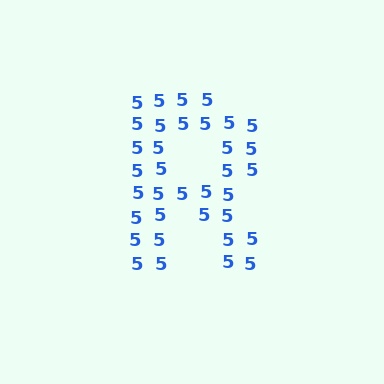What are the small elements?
The small elements are digit 5's.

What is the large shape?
The large shape is the letter R.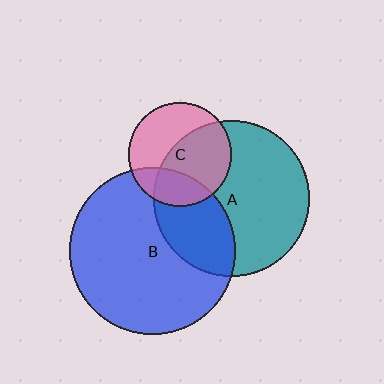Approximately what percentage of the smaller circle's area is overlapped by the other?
Approximately 55%.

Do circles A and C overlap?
Yes.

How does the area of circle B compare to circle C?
Approximately 2.6 times.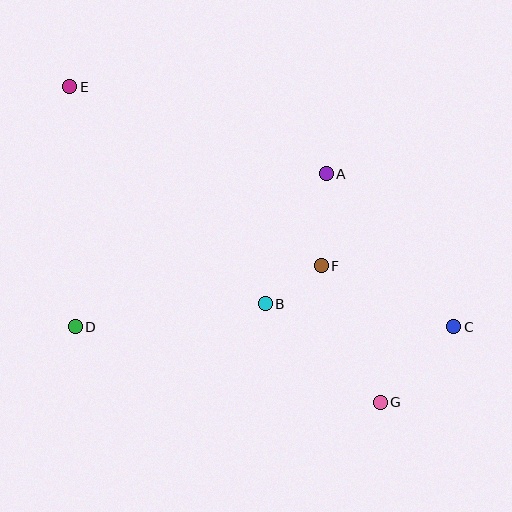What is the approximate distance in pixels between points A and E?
The distance between A and E is approximately 271 pixels.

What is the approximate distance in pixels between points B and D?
The distance between B and D is approximately 191 pixels.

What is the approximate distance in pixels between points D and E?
The distance between D and E is approximately 240 pixels.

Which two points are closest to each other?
Points B and F are closest to each other.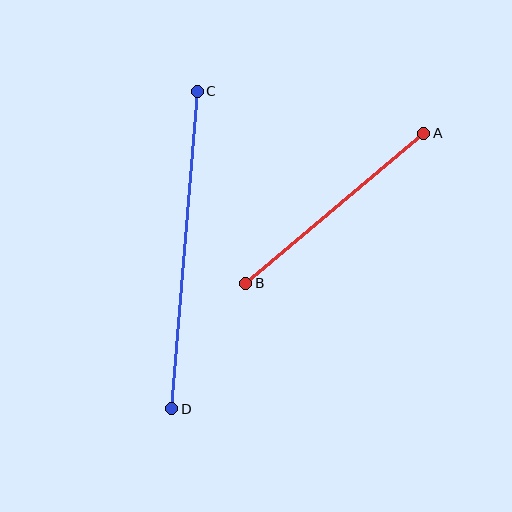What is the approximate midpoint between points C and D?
The midpoint is at approximately (184, 250) pixels.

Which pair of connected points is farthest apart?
Points C and D are farthest apart.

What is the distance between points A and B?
The distance is approximately 232 pixels.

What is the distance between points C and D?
The distance is approximately 319 pixels.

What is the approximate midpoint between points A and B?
The midpoint is at approximately (335, 208) pixels.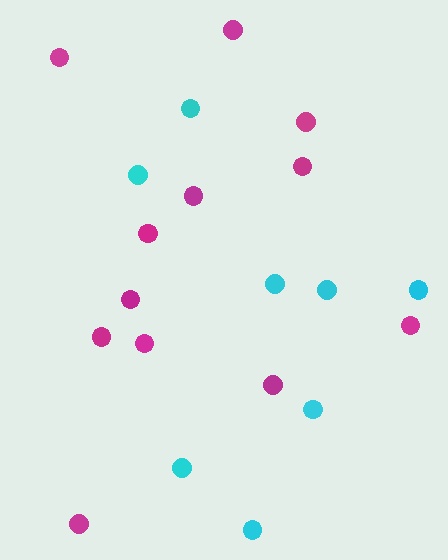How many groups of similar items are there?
There are 2 groups: one group of magenta circles (12) and one group of cyan circles (8).